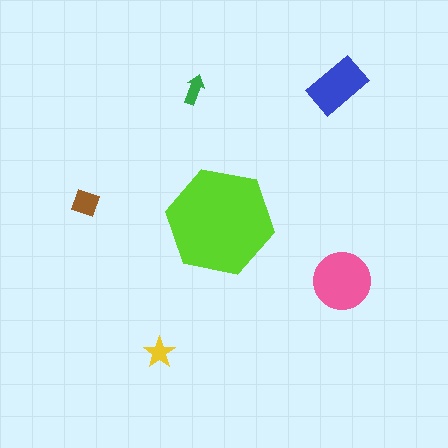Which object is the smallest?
The green arrow.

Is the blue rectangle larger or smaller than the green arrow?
Larger.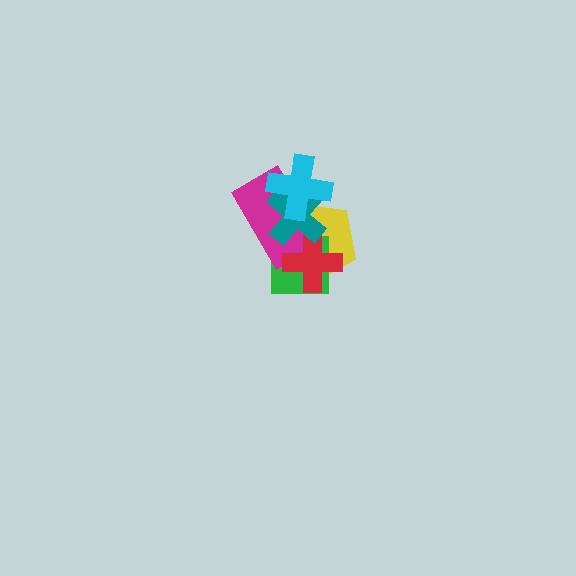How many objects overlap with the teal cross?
5 objects overlap with the teal cross.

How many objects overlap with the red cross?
4 objects overlap with the red cross.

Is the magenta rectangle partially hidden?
Yes, it is partially covered by another shape.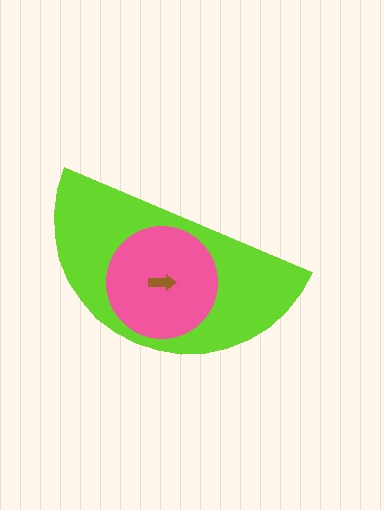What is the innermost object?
The brown arrow.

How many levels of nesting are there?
3.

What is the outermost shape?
The lime semicircle.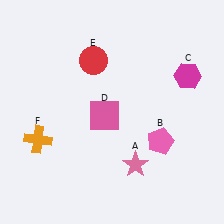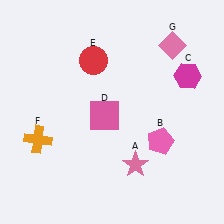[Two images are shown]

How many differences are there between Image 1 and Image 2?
There is 1 difference between the two images.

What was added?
A pink diamond (G) was added in Image 2.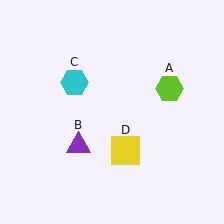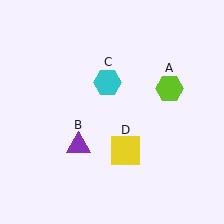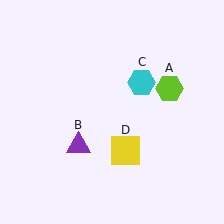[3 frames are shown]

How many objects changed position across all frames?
1 object changed position: cyan hexagon (object C).